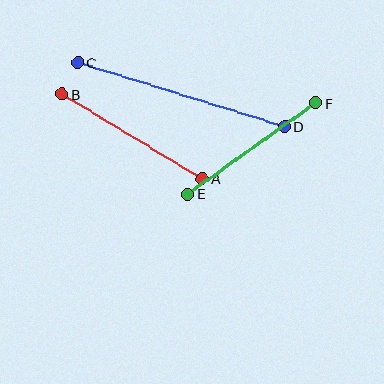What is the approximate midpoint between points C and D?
The midpoint is at approximately (181, 95) pixels.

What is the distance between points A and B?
The distance is approximately 164 pixels.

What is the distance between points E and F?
The distance is approximately 158 pixels.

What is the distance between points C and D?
The distance is approximately 216 pixels.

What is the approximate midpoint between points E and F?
The midpoint is at approximately (252, 149) pixels.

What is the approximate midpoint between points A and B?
The midpoint is at approximately (132, 136) pixels.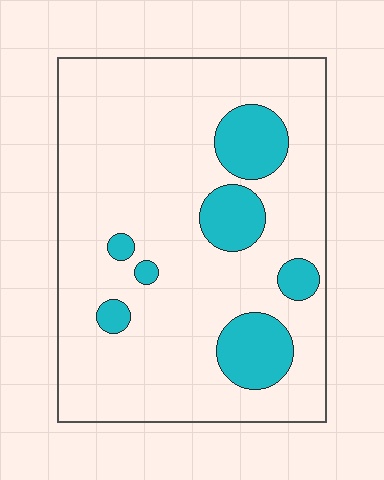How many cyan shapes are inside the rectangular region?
7.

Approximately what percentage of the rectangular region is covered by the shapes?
Approximately 15%.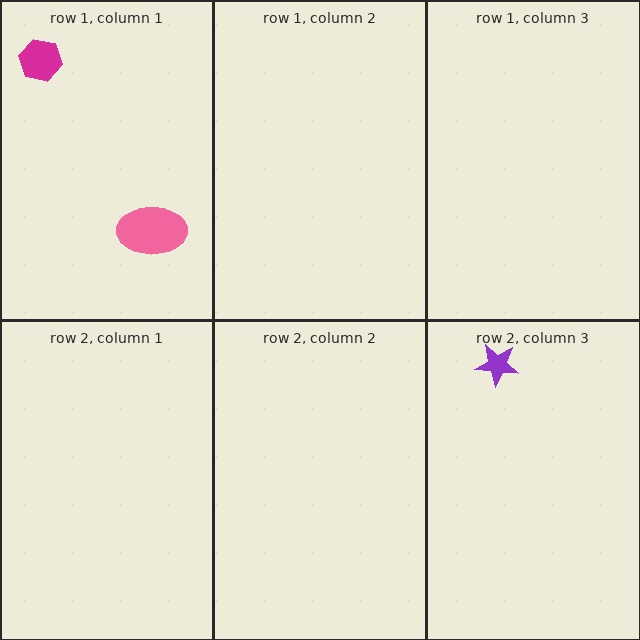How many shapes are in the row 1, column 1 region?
2.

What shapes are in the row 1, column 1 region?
The magenta hexagon, the pink ellipse.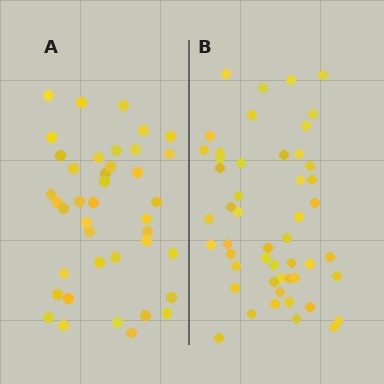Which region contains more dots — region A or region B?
Region B (the right region) has more dots.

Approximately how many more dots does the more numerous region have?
Region B has roughly 10 or so more dots than region A.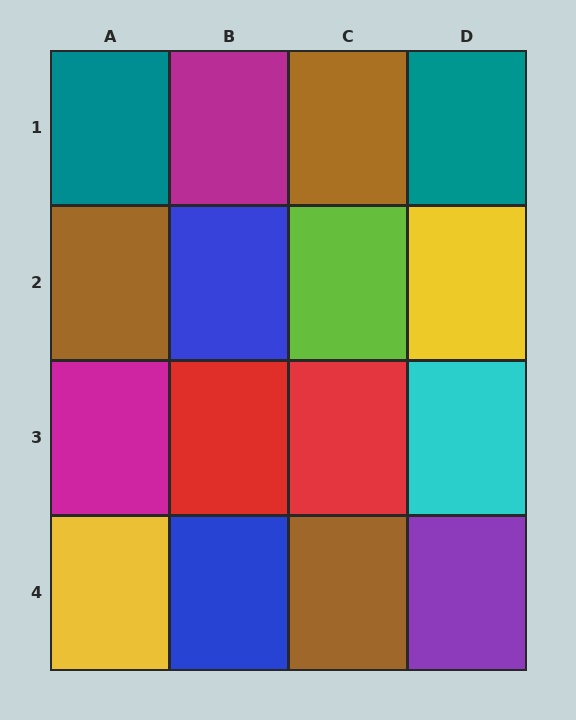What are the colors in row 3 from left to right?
Magenta, red, red, cyan.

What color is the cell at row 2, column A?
Brown.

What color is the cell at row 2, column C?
Lime.